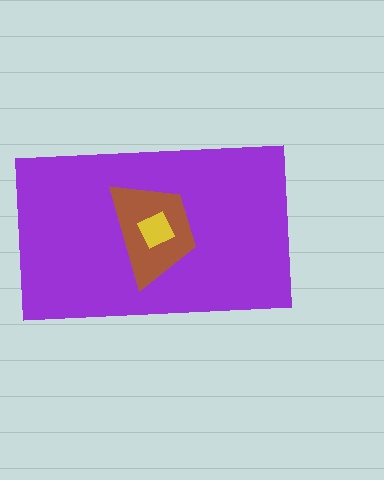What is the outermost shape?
The purple rectangle.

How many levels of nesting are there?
3.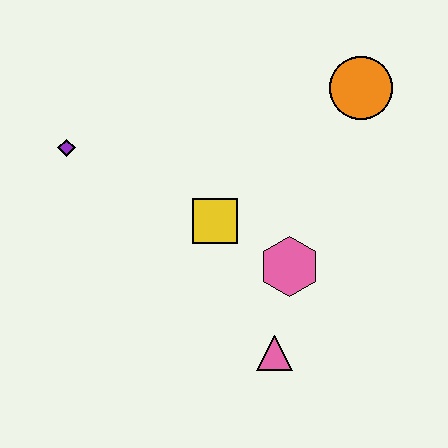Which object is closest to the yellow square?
The pink hexagon is closest to the yellow square.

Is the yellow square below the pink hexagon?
No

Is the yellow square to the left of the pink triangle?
Yes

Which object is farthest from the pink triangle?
The purple diamond is farthest from the pink triangle.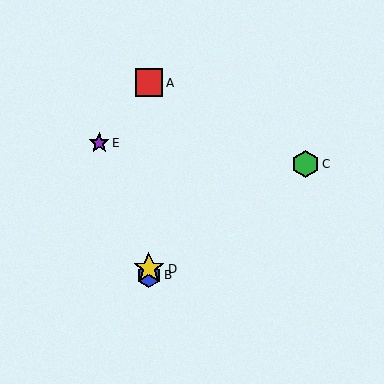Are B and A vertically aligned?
Yes, both are at x≈149.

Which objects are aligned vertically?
Objects A, B, D are aligned vertically.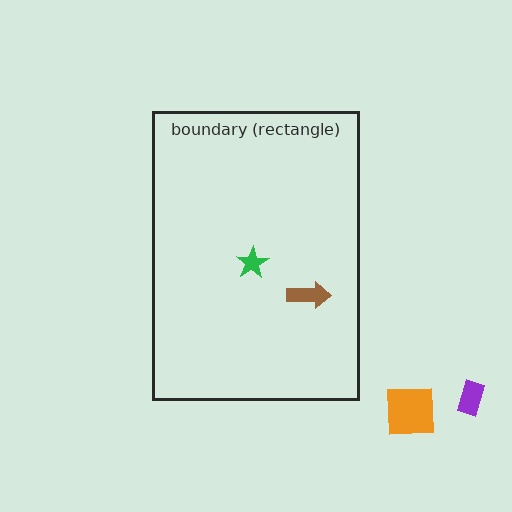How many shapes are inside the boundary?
2 inside, 2 outside.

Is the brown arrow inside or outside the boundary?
Inside.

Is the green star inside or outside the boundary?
Inside.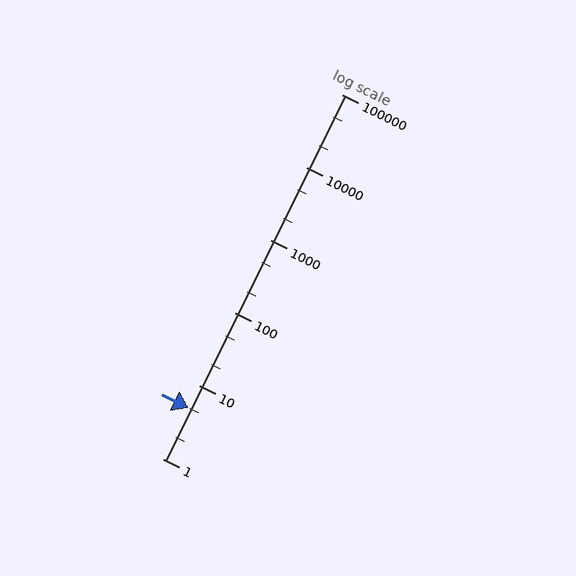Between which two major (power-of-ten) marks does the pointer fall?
The pointer is between 1 and 10.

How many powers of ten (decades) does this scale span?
The scale spans 5 decades, from 1 to 100000.